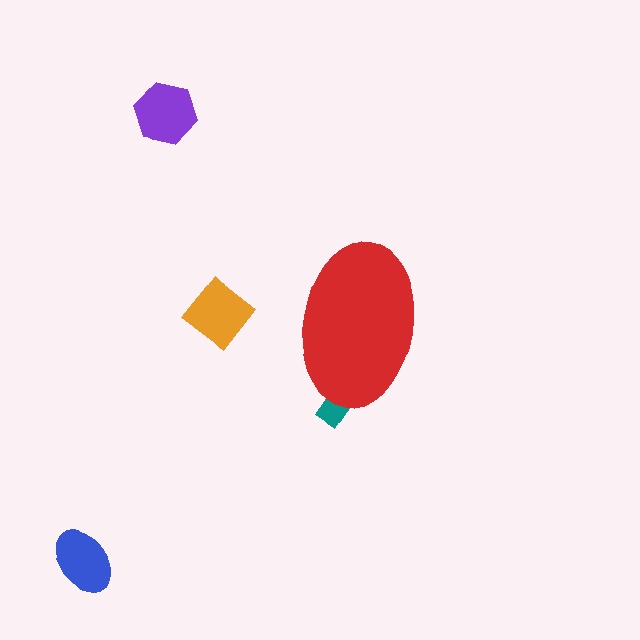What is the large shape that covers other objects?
A red ellipse.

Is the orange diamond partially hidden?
No, the orange diamond is fully visible.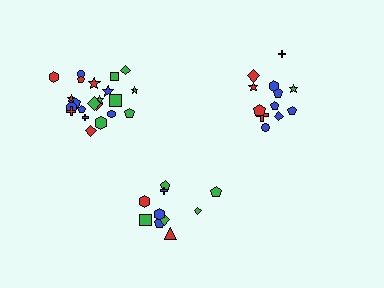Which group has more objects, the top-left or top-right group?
The top-left group.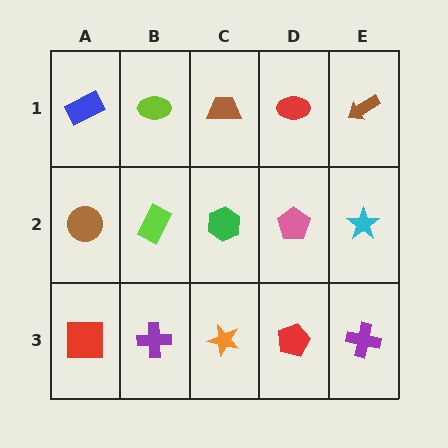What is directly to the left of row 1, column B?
A blue rectangle.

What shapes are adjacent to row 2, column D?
A red ellipse (row 1, column D), a red pentagon (row 3, column D), a green hexagon (row 2, column C), a cyan star (row 2, column E).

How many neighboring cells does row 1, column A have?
2.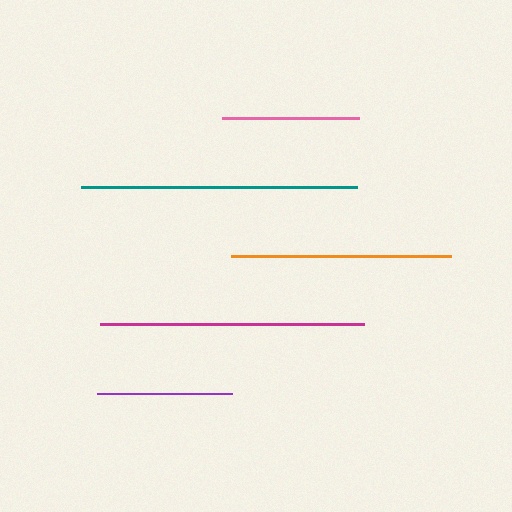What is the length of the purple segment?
The purple segment is approximately 135 pixels long.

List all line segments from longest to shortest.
From longest to shortest: teal, magenta, orange, pink, purple.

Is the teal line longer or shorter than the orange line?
The teal line is longer than the orange line.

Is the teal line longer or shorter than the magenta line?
The teal line is longer than the magenta line.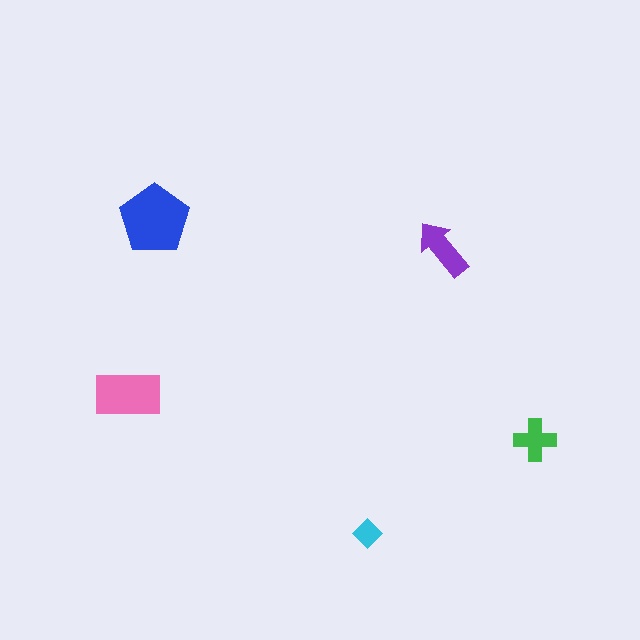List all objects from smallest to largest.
The cyan diamond, the green cross, the purple arrow, the pink rectangle, the blue pentagon.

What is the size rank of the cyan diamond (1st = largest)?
5th.